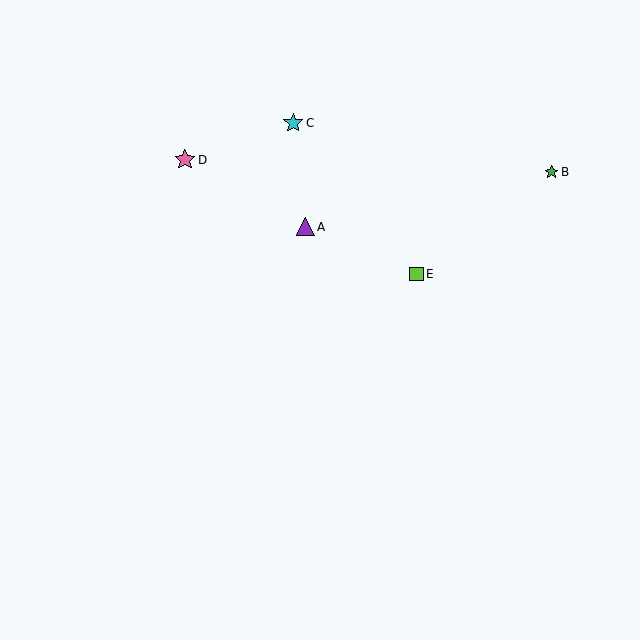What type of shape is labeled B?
Shape B is a green star.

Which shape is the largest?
The pink star (labeled D) is the largest.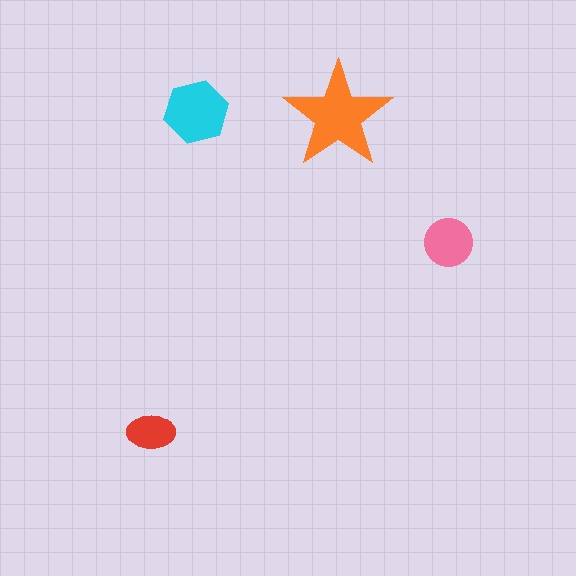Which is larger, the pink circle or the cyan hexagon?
The cyan hexagon.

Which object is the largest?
The orange star.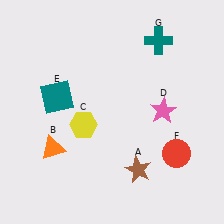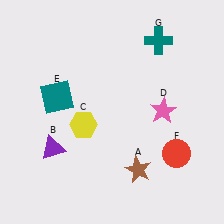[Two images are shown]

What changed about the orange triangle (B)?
In Image 1, B is orange. In Image 2, it changed to purple.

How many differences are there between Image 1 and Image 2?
There is 1 difference between the two images.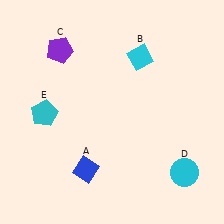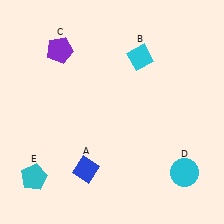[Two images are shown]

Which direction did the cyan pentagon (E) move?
The cyan pentagon (E) moved down.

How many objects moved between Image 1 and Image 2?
1 object moved between the two images.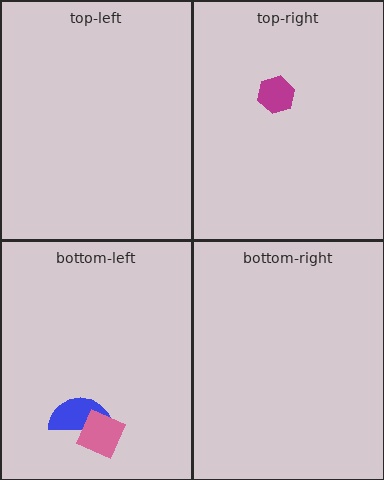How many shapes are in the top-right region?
1.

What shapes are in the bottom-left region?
The blue semicircle, the pink diamond.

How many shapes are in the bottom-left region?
2.